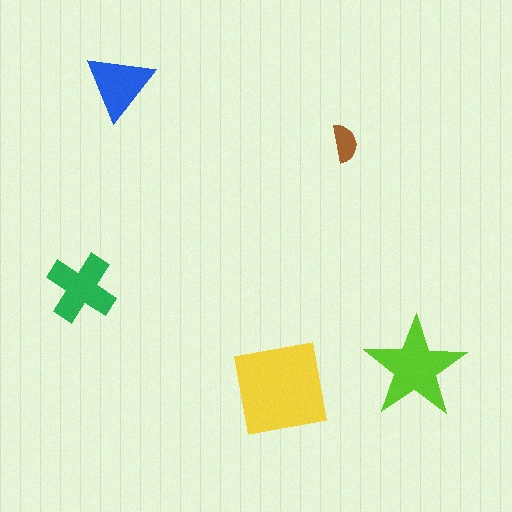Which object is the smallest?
The brown semicircle.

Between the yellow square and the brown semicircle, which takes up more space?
The yellow square.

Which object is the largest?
The yellow square.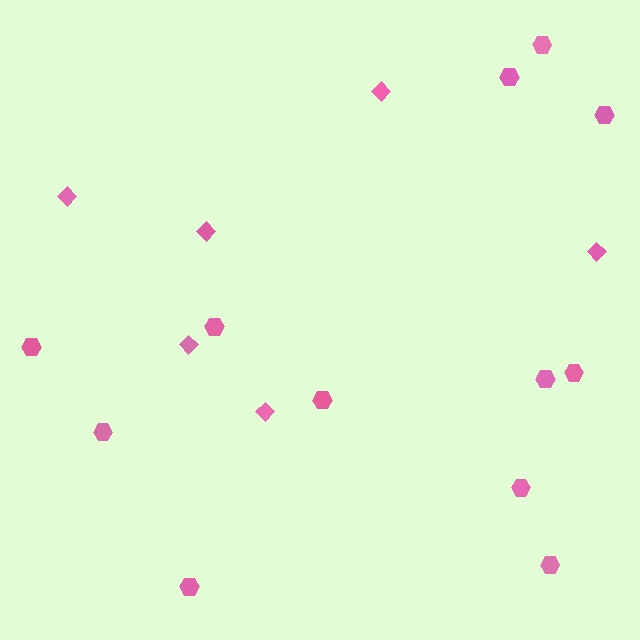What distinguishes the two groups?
There are 2 groups: one group of diamonds (6) and one group of hexagons (12).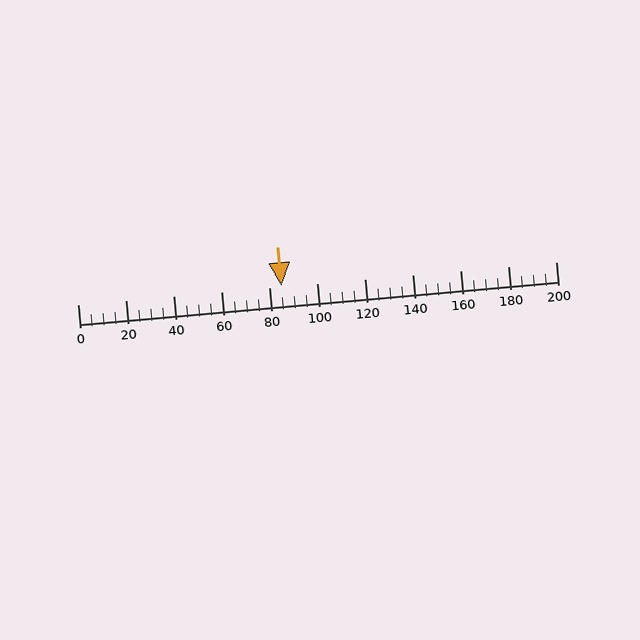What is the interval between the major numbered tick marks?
The major tick marks are spaced 20 units apart.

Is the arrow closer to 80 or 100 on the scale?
The arrow is closer to 80.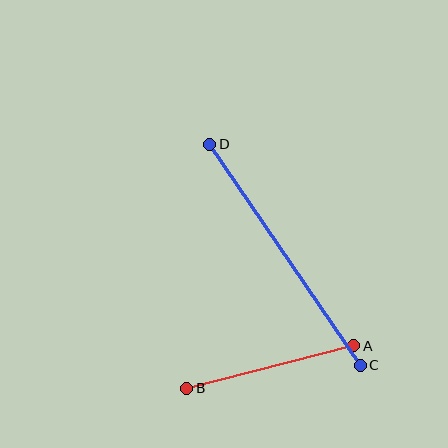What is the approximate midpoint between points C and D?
The midpoint is at approximately (285, 255) pixels.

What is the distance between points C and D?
The distance is approximately 267 pixels.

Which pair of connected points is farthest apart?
Points C and D are farthest apart.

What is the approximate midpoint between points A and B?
The midpoint is at approximately (270, 367) pixels.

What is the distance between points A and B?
The distance is approximately 172 pixels.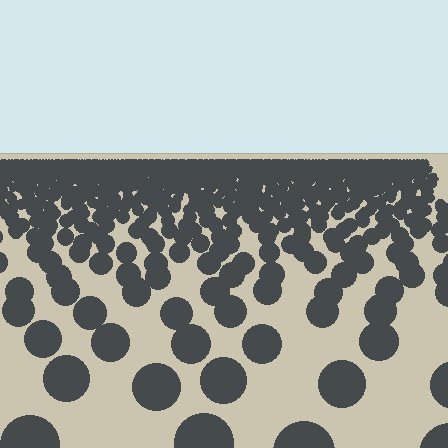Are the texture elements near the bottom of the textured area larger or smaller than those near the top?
Larger. Near the bottom, elements are closer to the viewer and appear at a bigger on-screen size.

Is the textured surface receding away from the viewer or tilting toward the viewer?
The surface is receding away from the viewer. Texture elements get smaller and denser toward the top.